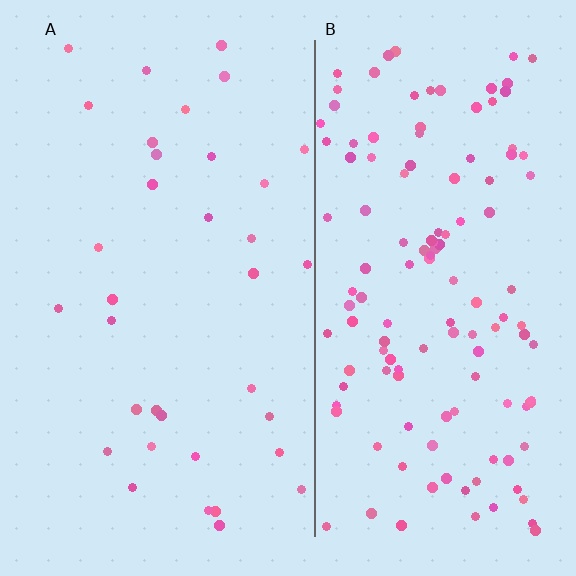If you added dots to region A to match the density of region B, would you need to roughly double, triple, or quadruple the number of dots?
Approximately quadruple.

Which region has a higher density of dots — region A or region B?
B (the right).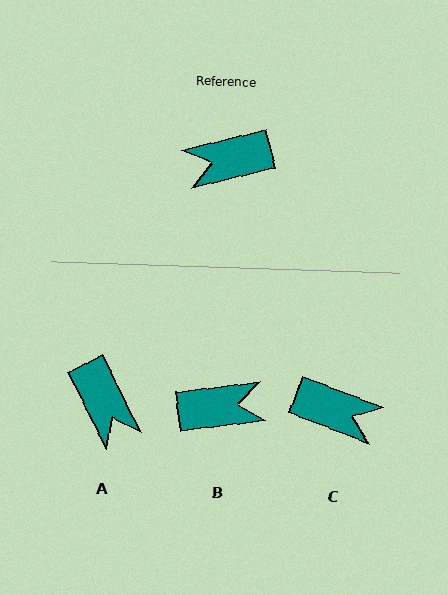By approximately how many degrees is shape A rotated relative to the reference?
Approximately 103 degrees counter-clockwise.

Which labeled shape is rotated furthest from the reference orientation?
B, about 173 degrees away.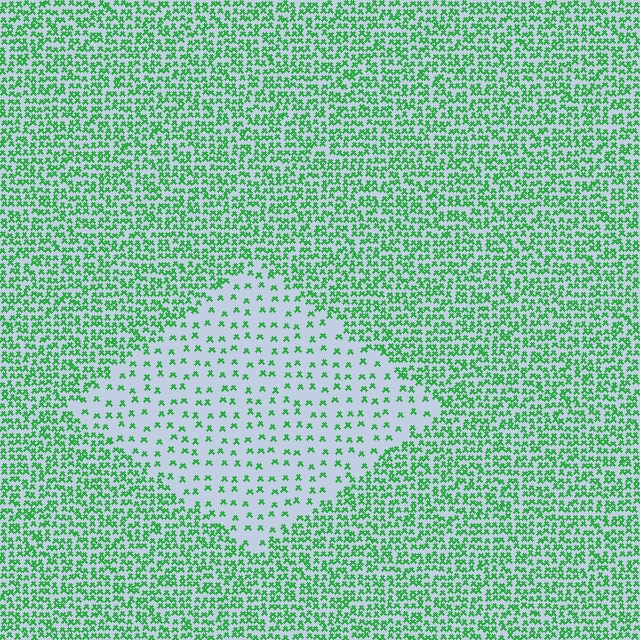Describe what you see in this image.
The image contains small green elements arranged at two different densities. A diamond-shaped region is visible where the elements are less densely packed than the surrounding area.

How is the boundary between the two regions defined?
The boundary is defined by a change in element density (approximately 2.9x ratio). All elements are the same color, size, and shape.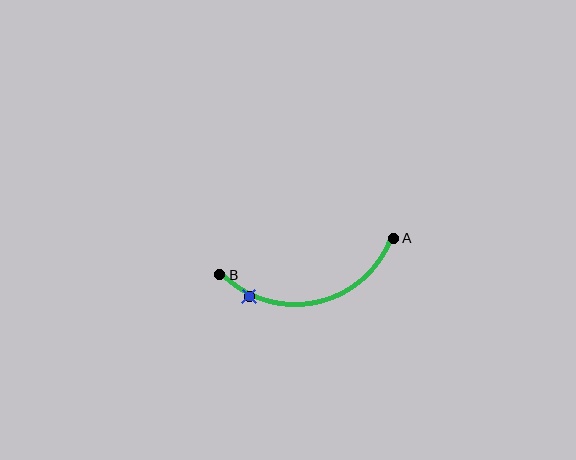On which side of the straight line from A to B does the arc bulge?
The arc bulges below the straight line connecting A and B.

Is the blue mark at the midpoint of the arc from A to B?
No. The blue mark lies on the arc but is closer to endpoint B. The arc midpoint would be at the point on the curve equidistant along the arc from both A and B.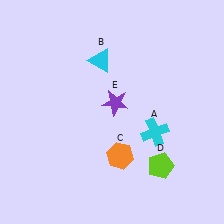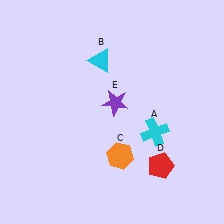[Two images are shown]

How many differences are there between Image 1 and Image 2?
There is 1 difference between the two images.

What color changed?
The pentagon (D) changed from lime in Image 1 to red in Image 2.